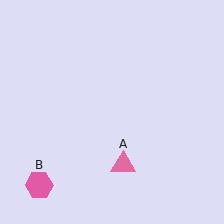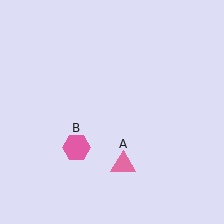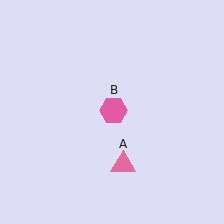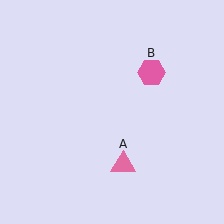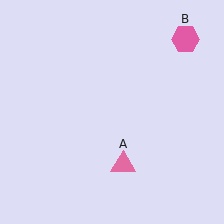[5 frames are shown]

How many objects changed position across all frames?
1 object changed position: pink hexagon (object B).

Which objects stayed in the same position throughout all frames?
Pink triangle (object A) remained stationary.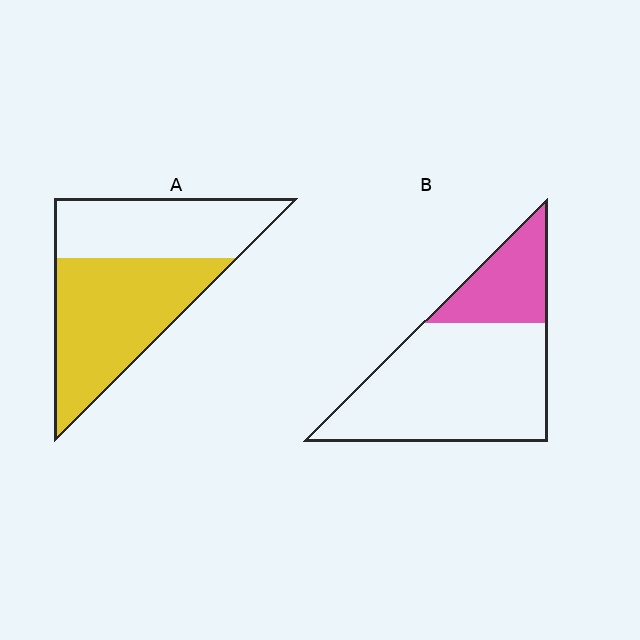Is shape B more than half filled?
No.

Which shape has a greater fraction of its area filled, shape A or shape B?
Shape A.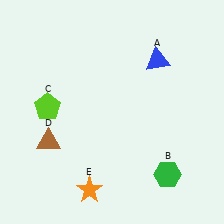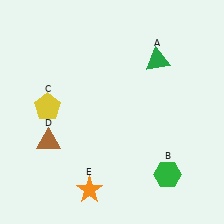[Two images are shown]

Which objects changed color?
A changed from blue to green. C changed from lime to yellow.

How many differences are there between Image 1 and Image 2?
There are 2 differences between the two images.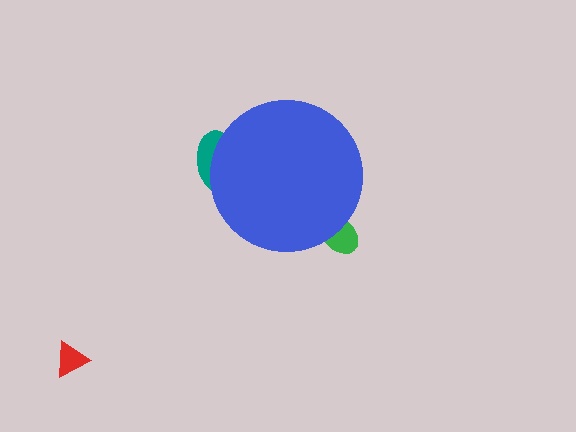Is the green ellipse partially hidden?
Yes, the green ellipse is partially hidden behind the blue circle.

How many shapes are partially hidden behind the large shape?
2 shapes are partially hidden.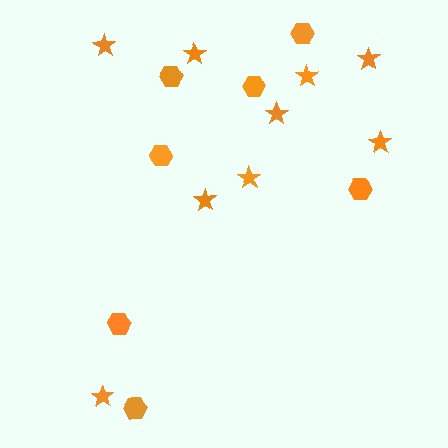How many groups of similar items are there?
There are 2 groups: one group of stars (9) and one group of hexagons (7).